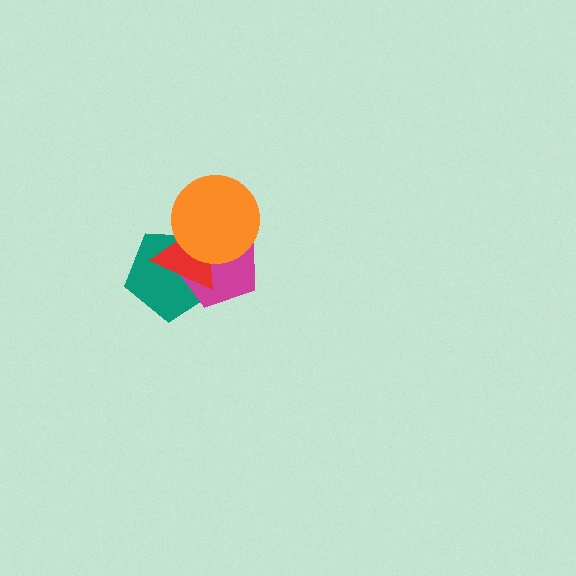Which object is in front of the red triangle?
The orange circle is in front of the red triangle.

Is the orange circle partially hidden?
No, no other shape covers it.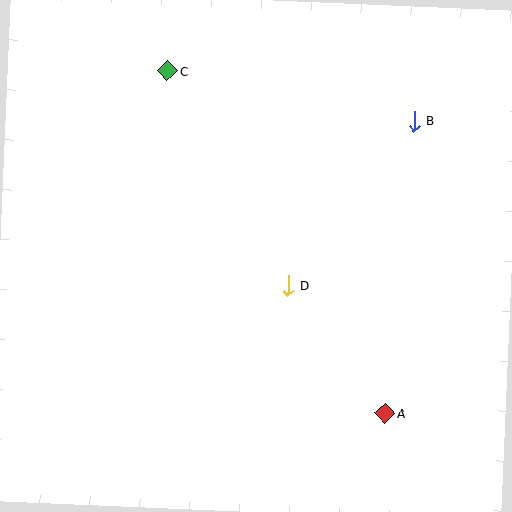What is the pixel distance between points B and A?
The distance between B and A is 294 pixels.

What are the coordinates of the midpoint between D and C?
The midpoint between D and C is at (228, 178).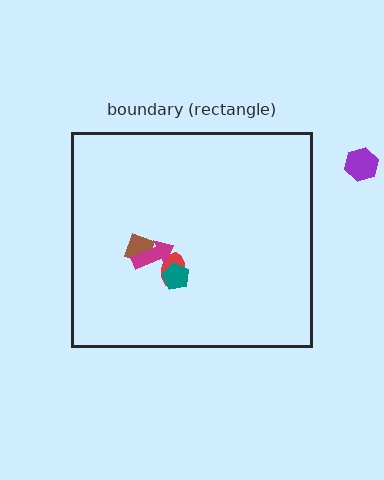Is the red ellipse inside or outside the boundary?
Inside.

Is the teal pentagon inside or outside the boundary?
Inside.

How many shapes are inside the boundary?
4 inside, 1 outside.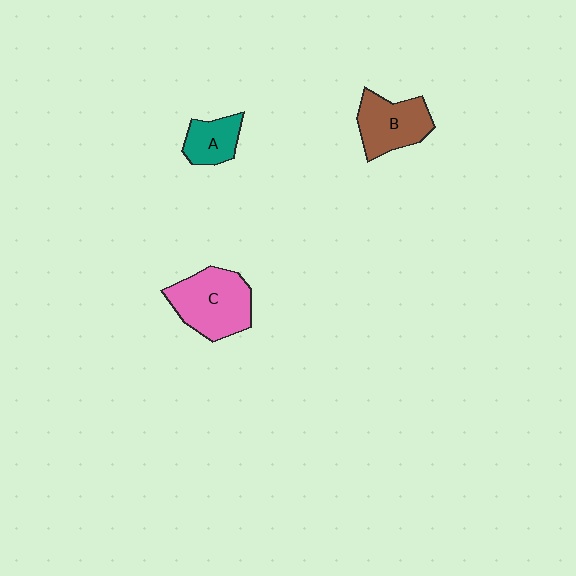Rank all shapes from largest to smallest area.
From largest to smallest: C (pink), B (brown), A (teal).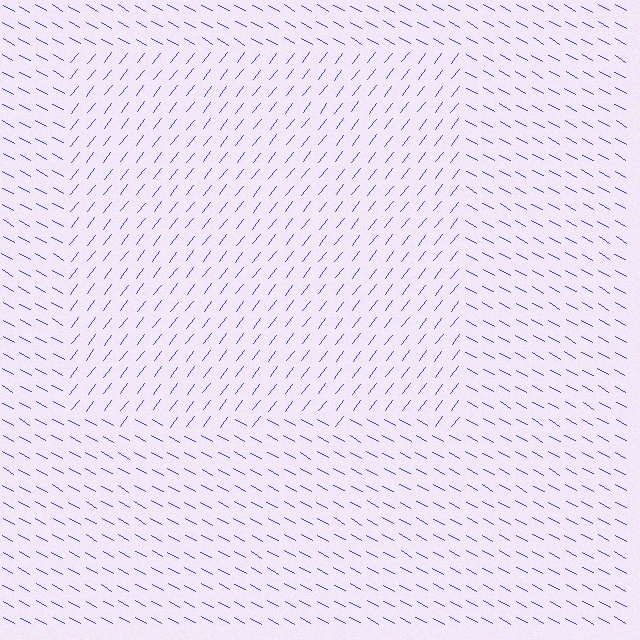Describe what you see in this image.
The image is filled with small blue line segments. A rectangle region in the image has lines oriented differently from the surrounding lines, creating a visible texture boundary.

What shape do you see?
I see a rectangle.